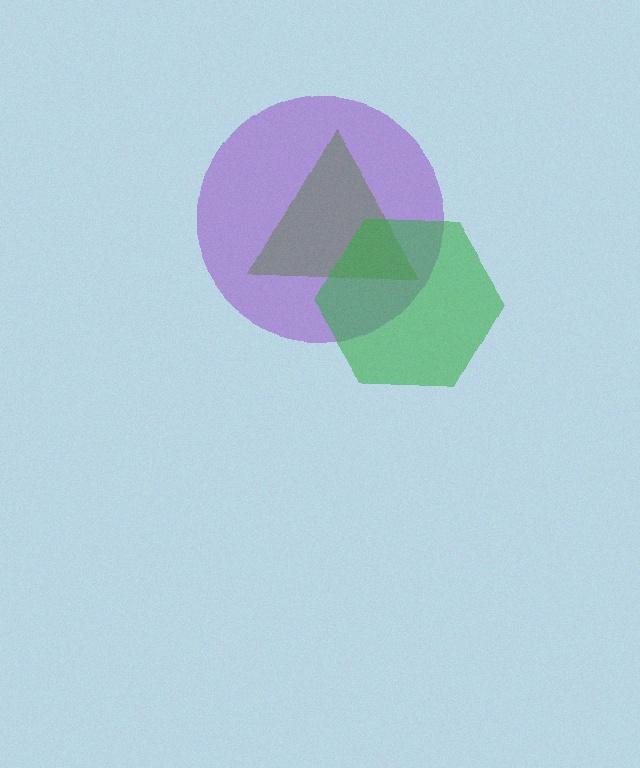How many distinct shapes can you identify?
There are 3 distinct shapes: a lime triangle, a purple circle, a green hexagon.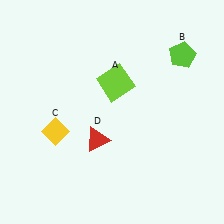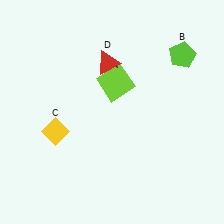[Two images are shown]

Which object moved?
The red triangle (D) moved up.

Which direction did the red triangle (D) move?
The red triangle (D) moved up.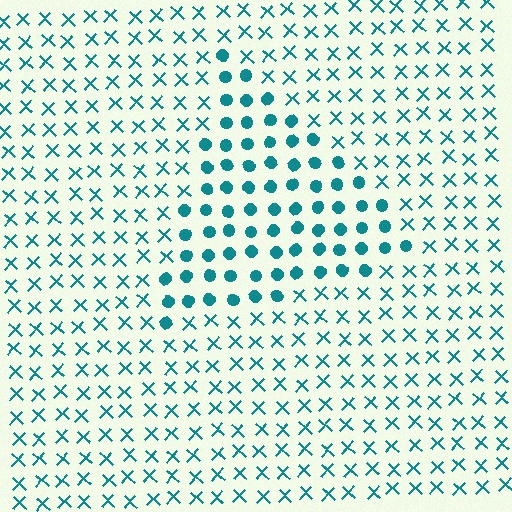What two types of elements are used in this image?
The image uses circles inside the triangle region and X marks outside it.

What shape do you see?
I see a triangle.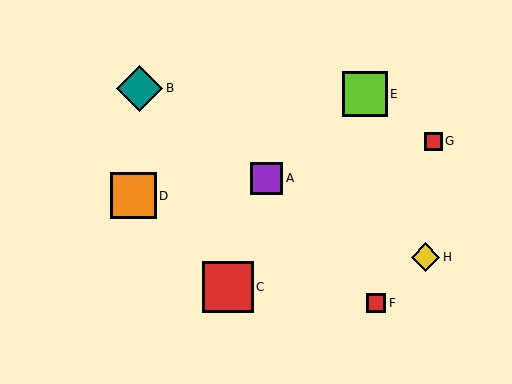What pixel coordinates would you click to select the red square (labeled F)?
Click at (376, 303) to select the red square F.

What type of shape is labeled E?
Shape E is a lime square.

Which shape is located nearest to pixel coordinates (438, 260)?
The yellow diamond (labeled H) at (425, 257) is nearest to that location.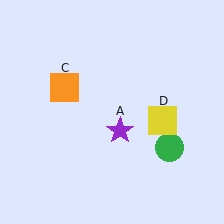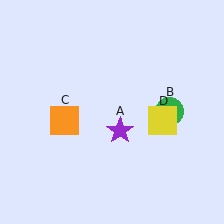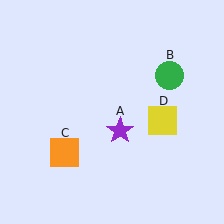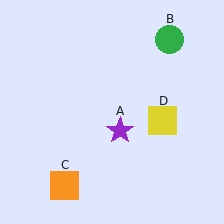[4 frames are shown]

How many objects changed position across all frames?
2 objects changed position: green circle (object B), orange square (object C).